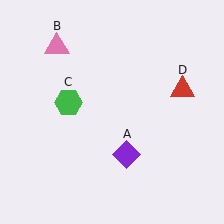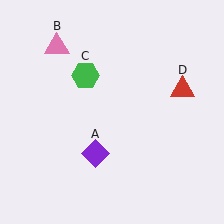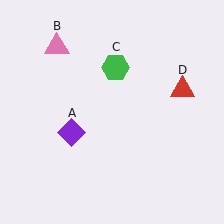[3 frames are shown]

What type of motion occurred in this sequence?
The purple diamond (object A), green hexagon (object C) rotated clockwise around the center of the scene.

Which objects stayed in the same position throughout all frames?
Pink triangle (object B) and red triangle (object D) remained stationary.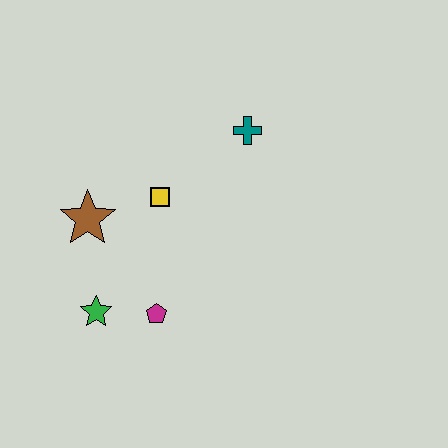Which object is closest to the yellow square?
The brown star is closest to the yellow square.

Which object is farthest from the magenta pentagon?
The teal cross is farthest from the magenta pentagon.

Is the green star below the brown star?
Yes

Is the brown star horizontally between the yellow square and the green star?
No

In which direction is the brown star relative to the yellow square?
The brown star is to the left of the yellow square.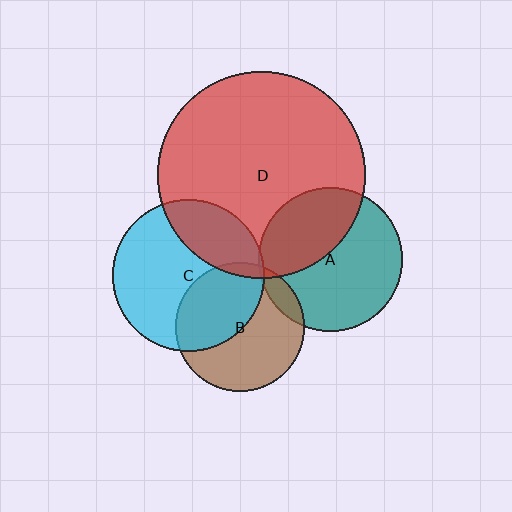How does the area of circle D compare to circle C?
Approximately 1.8 times.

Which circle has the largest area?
Circle D (red).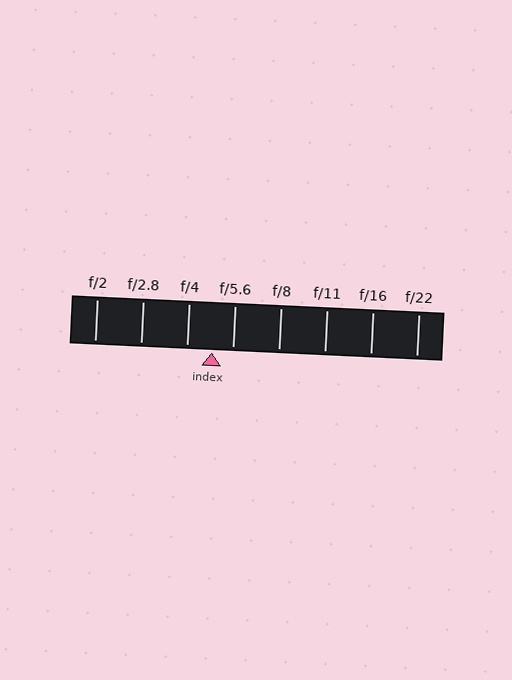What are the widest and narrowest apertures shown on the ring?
The widest aperture shown is f/2 and the narrowest is f/22.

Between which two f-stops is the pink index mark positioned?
The index mark is between f/4 and f/5.6.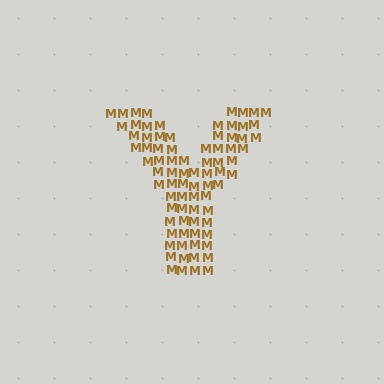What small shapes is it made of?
It is made of small letter M's.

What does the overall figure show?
The overall figure shows the letter Y.